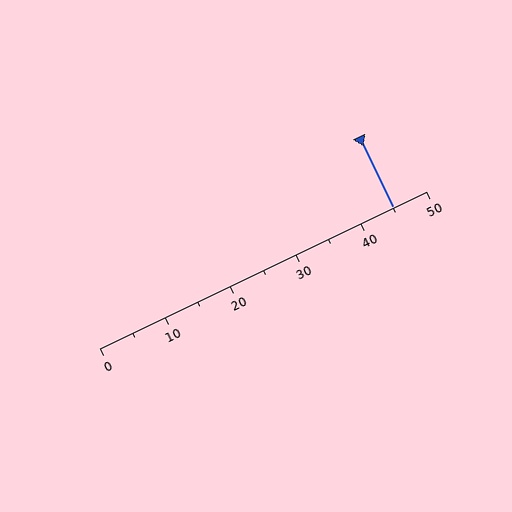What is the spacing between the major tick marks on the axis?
The major ticks are spaced 10 apart.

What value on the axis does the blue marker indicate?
The marker indicates approximately 45.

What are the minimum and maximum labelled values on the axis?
The axis runs from 0 to 50.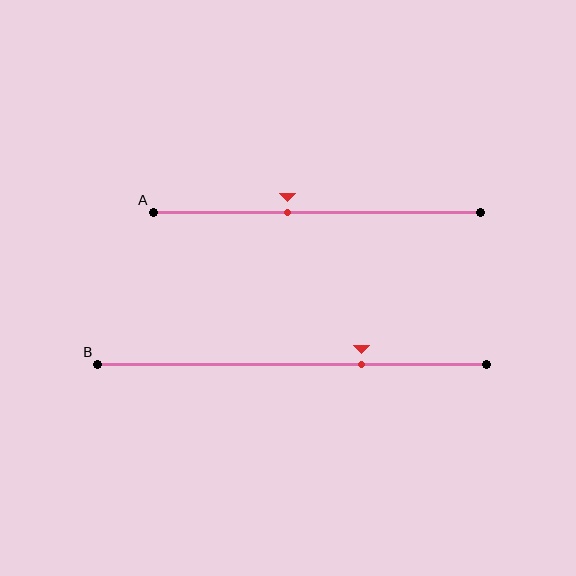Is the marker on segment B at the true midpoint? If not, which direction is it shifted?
No, the marker on segment B is shifted to the right by about 18% of the segment length.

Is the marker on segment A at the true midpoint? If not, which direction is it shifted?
No, the marker on segment A is shifted to the left by about 9% of the segment length.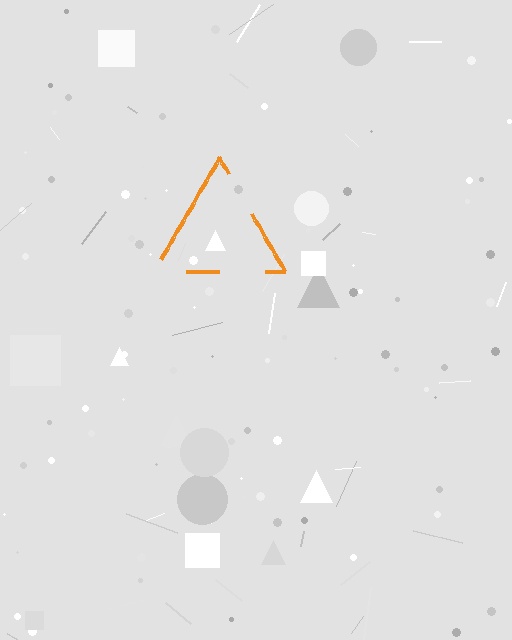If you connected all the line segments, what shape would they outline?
They would outline a triangle.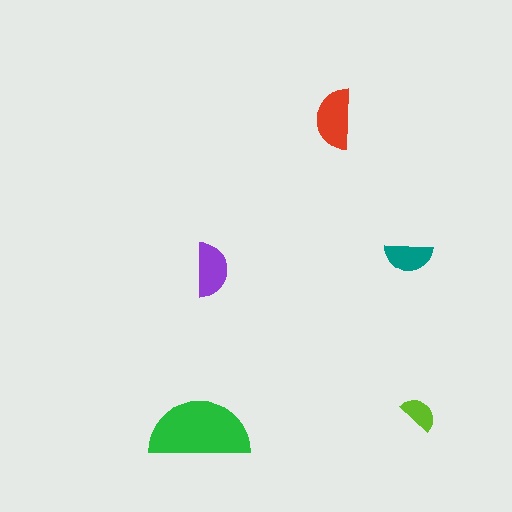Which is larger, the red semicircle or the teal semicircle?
The red one.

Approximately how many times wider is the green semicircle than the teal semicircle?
About 2 times wider.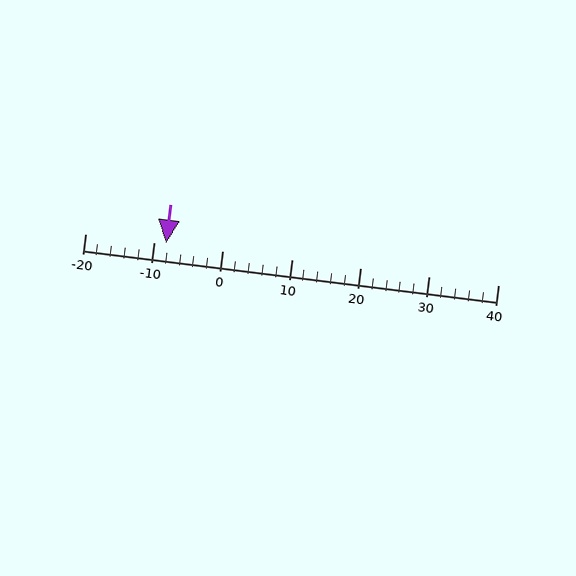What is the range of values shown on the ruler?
The ruler shows values from -20 to 40.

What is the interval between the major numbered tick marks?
The major tick marks are spaced 10 units apart.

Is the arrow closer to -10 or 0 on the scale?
The arrow is closer to -10.